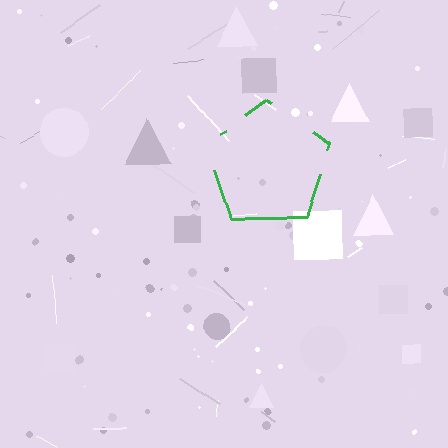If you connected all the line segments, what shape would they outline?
They would outline a pentagon.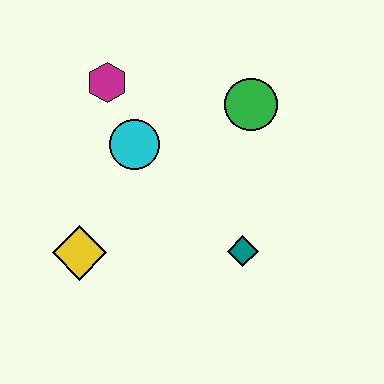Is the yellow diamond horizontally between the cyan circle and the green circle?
No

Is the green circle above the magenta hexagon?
No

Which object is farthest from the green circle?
The yellow diamond is farthest from the green circle.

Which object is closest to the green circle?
The cyan circle is closest to the green circle.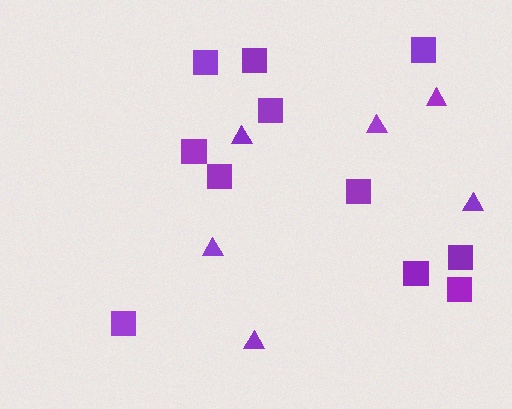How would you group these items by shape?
There are 2 groups: one group of squares (11) and one group of triangles (6).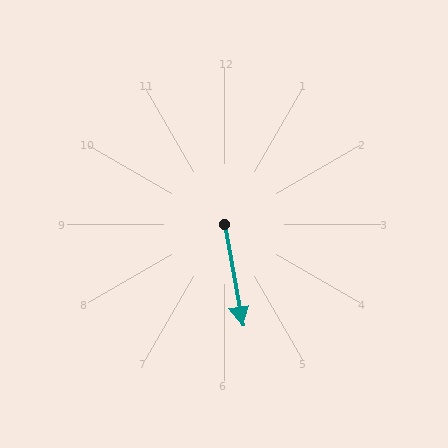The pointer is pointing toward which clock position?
Roughly 6 o'clock.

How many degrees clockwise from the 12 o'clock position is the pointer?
Approximately 170 degrees.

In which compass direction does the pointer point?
South.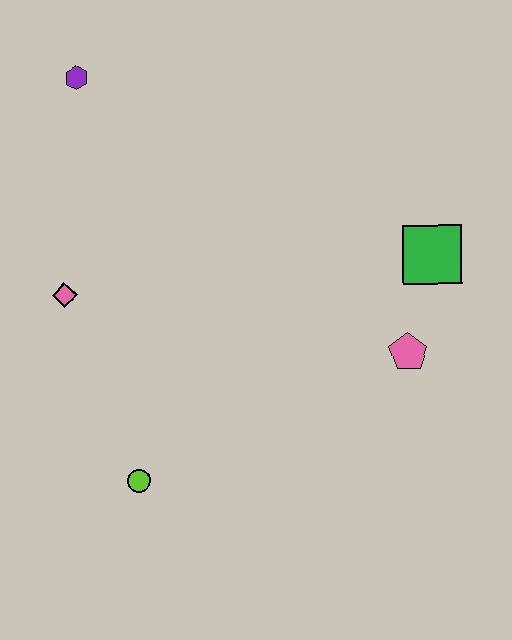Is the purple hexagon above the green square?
Yes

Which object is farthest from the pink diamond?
The green square is farthest from the pink diamond.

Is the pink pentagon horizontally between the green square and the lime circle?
Yes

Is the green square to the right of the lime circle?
Yes